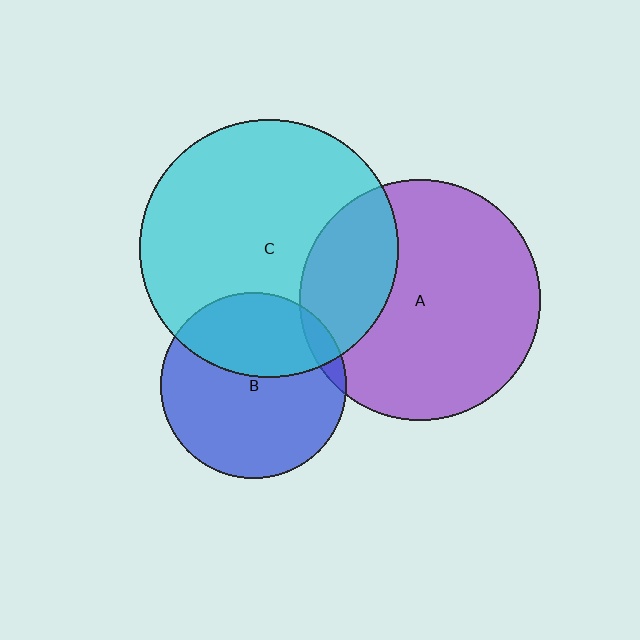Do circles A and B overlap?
Yes.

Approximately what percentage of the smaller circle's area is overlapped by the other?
Approximately 5%.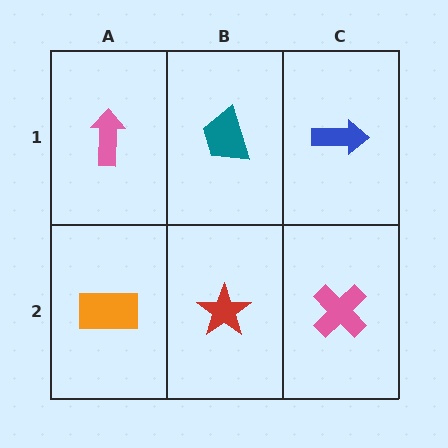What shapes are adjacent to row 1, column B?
A red star (row 2, column B), a pink arrow (row 1, column A), a blue arrow (row 1, column C).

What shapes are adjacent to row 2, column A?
A pink arrow (row 1, column A), a red star (row 2, column B).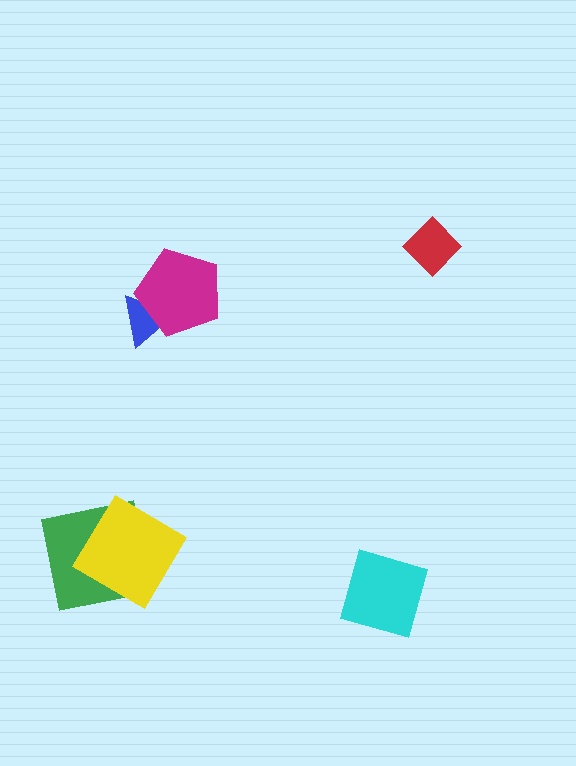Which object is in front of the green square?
The yellow diamond is in front of the green square.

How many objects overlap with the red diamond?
0 objects overlap with the red diamond.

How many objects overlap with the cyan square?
0 objects overlap with the cyan square.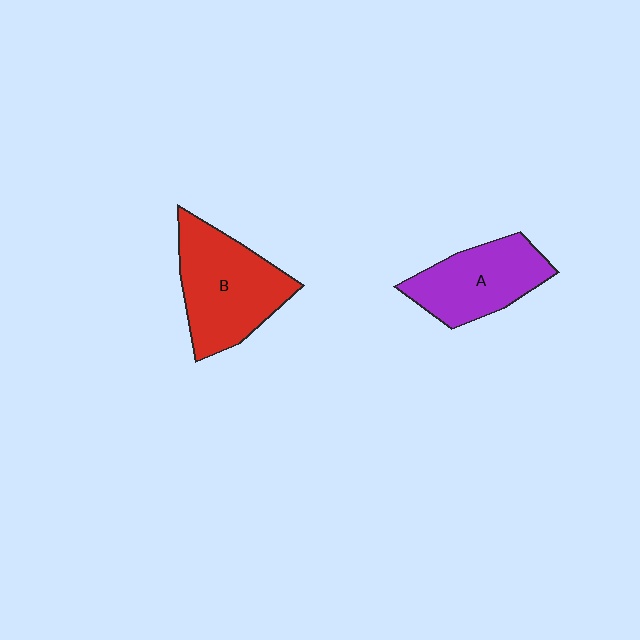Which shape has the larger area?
Shape B (red).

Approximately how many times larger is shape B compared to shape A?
Approximately 1.3 times.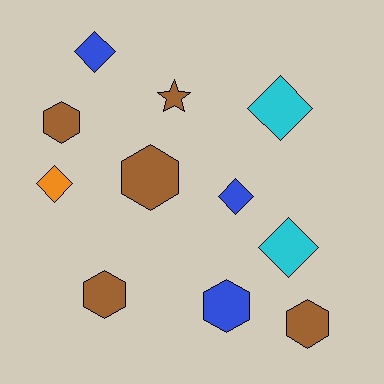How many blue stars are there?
There are no blue stars.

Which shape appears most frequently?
Diamond, with 5 objects.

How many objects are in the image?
There are 11 objects.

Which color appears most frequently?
Brown, with 5 objects.